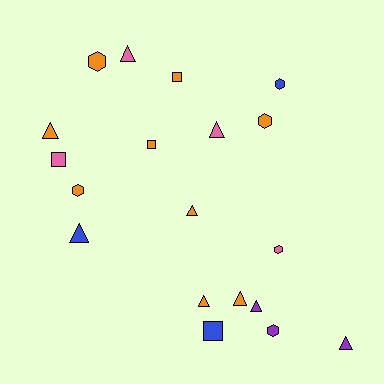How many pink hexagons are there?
There is 1 pink hexagon.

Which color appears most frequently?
Orange, with 9 objects.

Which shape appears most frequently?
Triangle, with 9 objects.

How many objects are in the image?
There are 19 objects.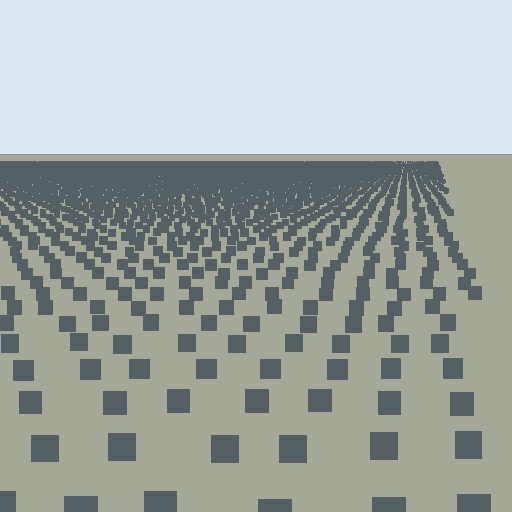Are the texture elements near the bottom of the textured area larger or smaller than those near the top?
Larger. Near the bottom, elements are closer to the viewer and appear at a bigger on-screen size.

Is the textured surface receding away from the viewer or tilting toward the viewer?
The surface is receding away from the viewer. Texture elements get smaller and denser toward the top.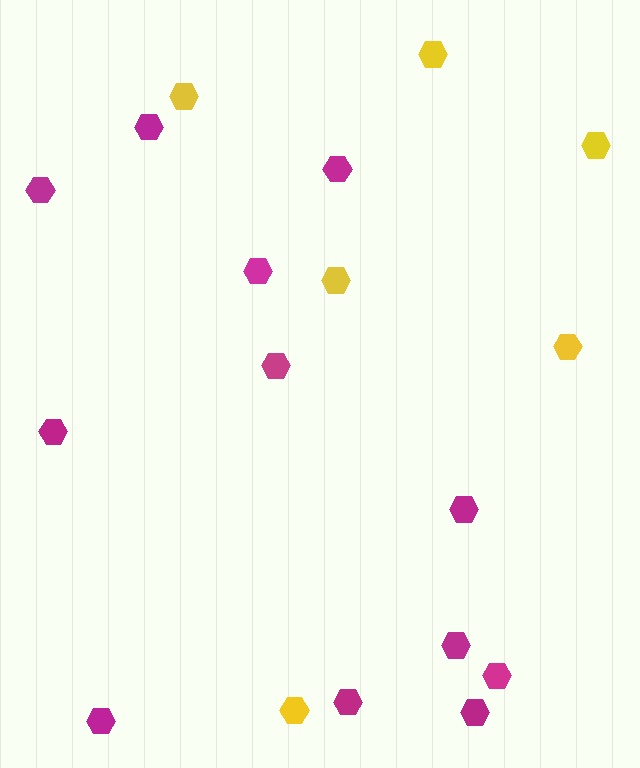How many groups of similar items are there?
There are 2 groups: one group of yellow hexagons (6) and one group of magenta hexagons (12).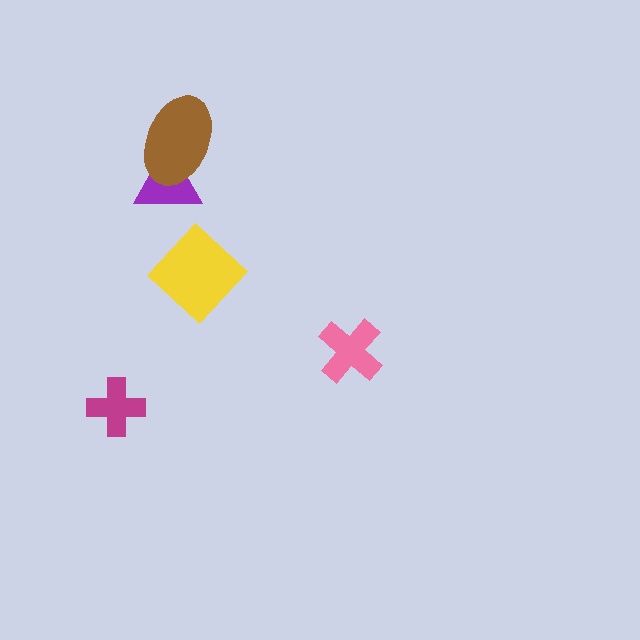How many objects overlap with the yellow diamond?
0 objects overlap with the yellow diamond.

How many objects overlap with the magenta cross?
0 objects overlap with the magenta cross.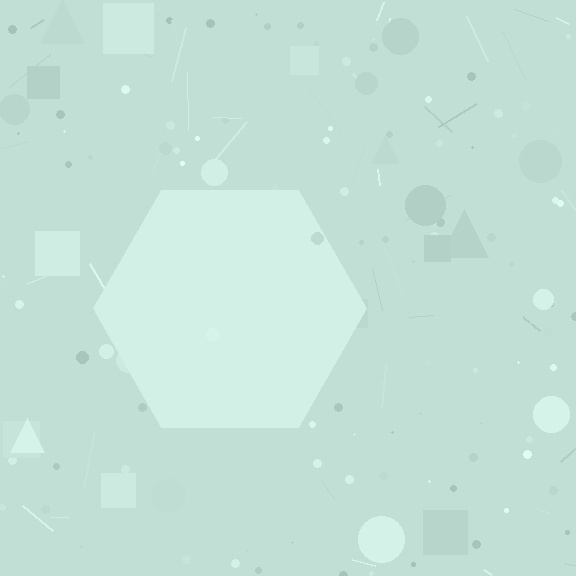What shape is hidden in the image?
A hexagon is hidden in the image.